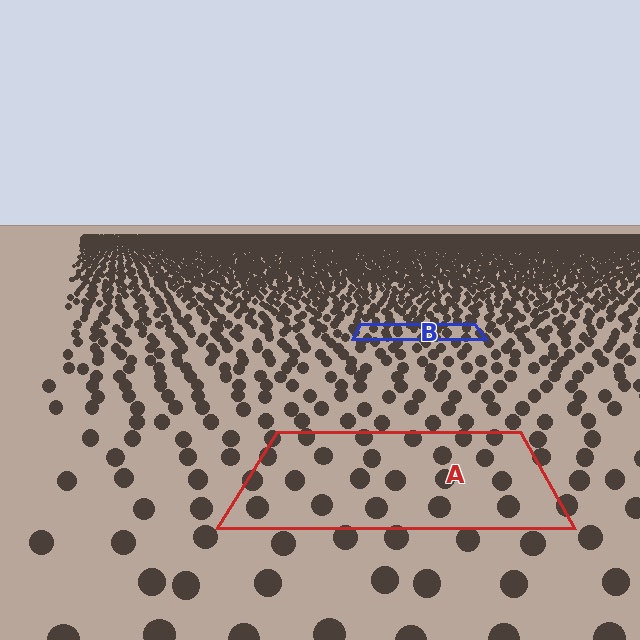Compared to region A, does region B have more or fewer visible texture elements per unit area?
Region B has more texture elements per unit area — they are packed more densely because it is farther away.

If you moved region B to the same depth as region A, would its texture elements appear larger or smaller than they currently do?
They would appear larger. At a closer depth, the same texture elements are projected at a bigger on-screen size.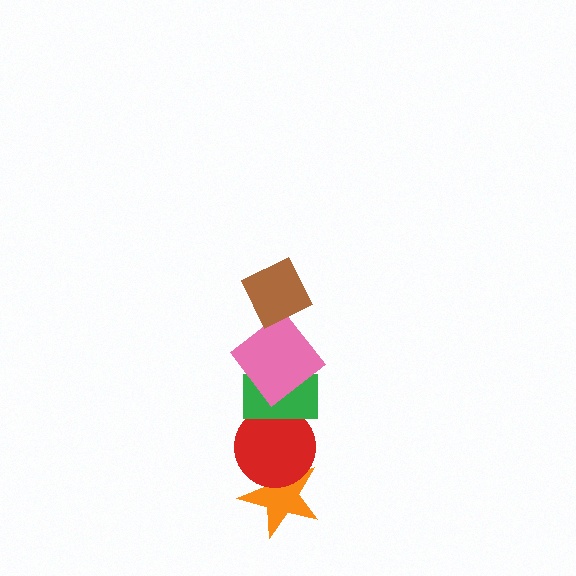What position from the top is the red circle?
The red circle is 4th from the top.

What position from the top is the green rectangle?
The green rectangle is 3rd from the top.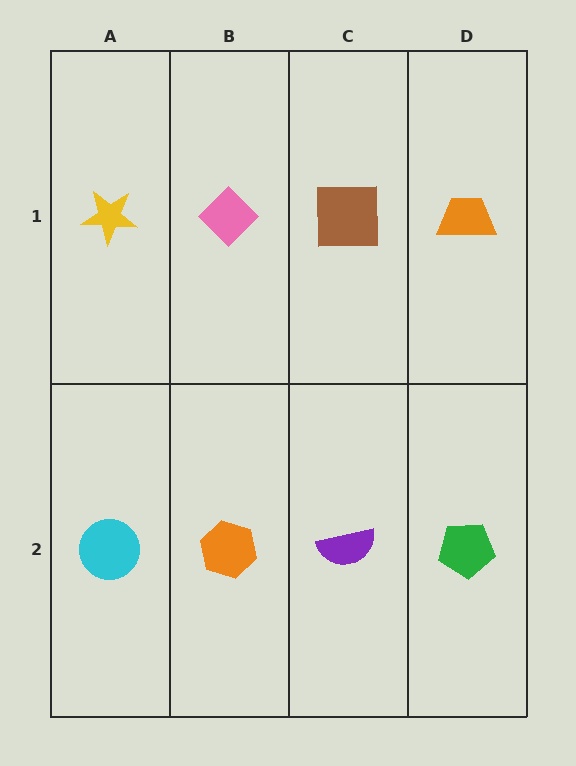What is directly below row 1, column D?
A green pentagon.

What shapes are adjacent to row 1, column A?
A cyan circle (row 2, column A), a pink diamond (row 1, column B).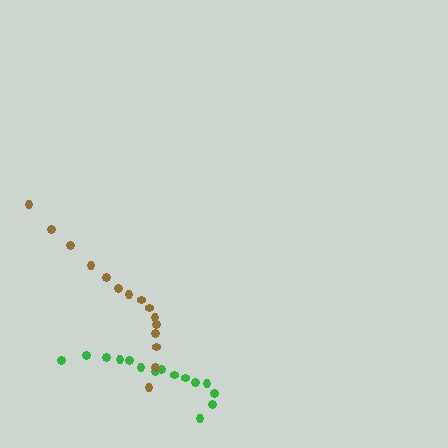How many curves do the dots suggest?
There are 2 distinct paths.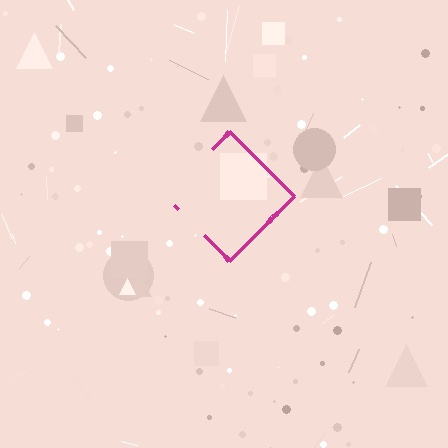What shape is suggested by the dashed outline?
The dashed outline suggests a diamond.